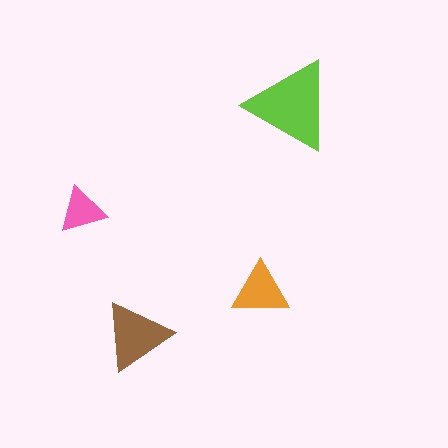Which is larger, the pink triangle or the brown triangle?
The brown one.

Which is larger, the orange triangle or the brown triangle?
The brown one.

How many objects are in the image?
There are 4 objects in the image.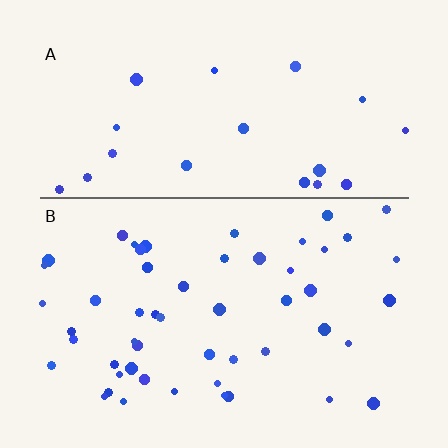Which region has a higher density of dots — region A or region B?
B (the bottom).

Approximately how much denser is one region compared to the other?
Approximately 2.5× — region B over region A.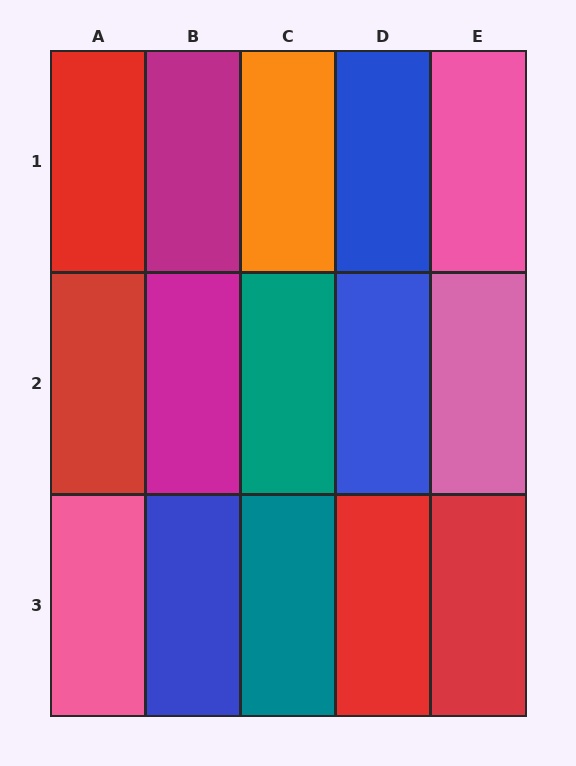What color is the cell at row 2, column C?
Teal.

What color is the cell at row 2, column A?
Red.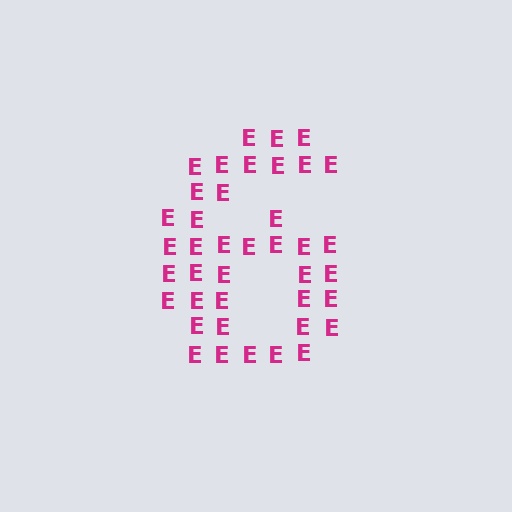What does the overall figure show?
The overall figure shows the digit 6.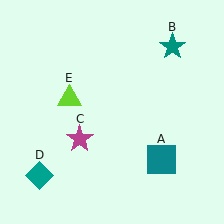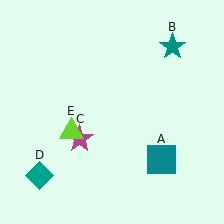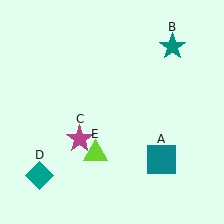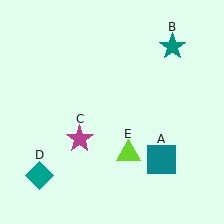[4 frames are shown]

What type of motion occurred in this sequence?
The lime triangle (object E) rotated counterclockwise around the center of the scene.